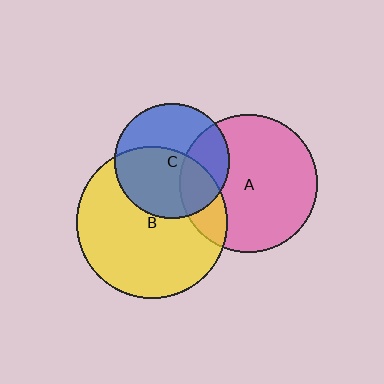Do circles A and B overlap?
Yes.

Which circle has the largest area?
Circle B (yellow).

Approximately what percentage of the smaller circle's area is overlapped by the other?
Approximately 20%.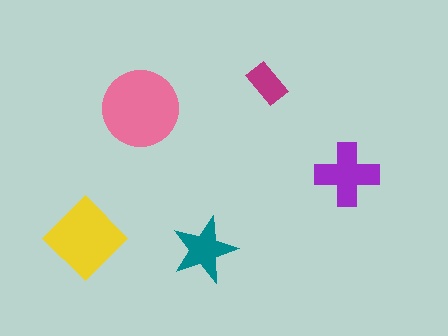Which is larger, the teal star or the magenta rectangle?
The teal star.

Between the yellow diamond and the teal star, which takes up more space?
The yellow diamond.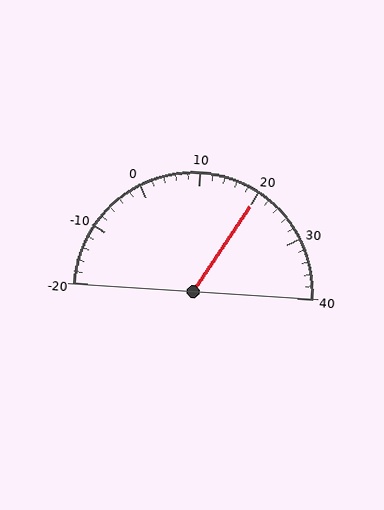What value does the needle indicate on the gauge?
The needle indicates approximately 20.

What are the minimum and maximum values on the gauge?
The gauge ranges from -20 to 40.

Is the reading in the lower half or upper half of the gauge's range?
The reading is in the upper half of the range (-20 to 40).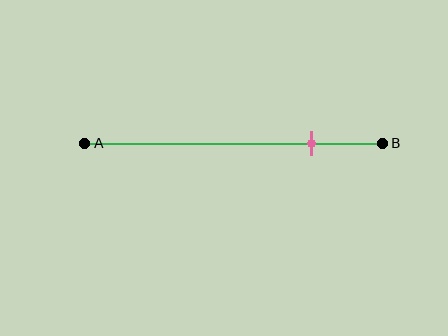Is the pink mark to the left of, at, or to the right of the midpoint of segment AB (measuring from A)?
The pink mark is to the right of the midpoint of segment AB.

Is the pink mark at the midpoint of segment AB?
No, the mark is at about 75% from A, not at the 50% midpoint.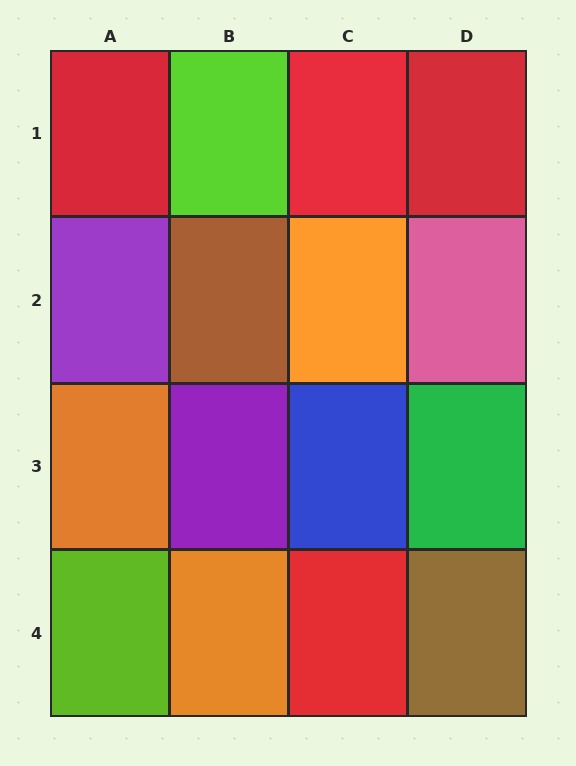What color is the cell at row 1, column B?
Lime.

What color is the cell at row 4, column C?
Red.